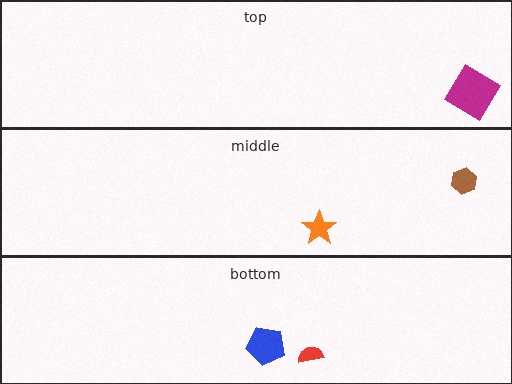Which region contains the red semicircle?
The bottom region.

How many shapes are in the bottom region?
2.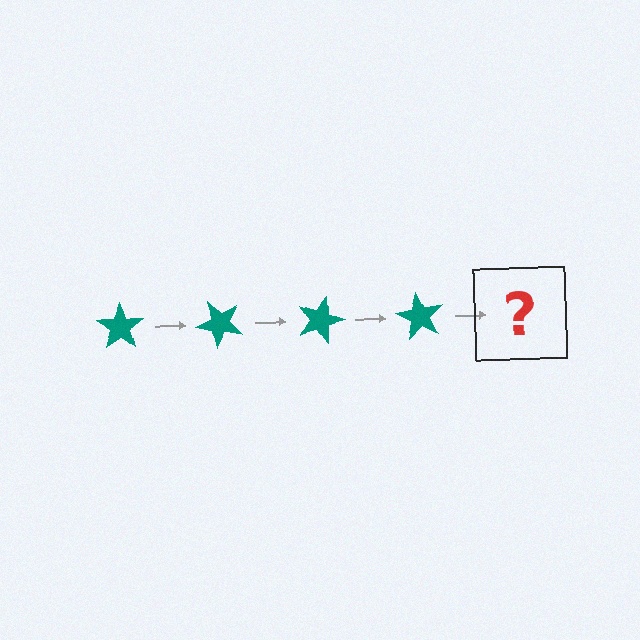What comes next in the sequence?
The next element should be a teal star rotated 180 degrees.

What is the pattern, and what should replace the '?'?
The pattern is that the star rotates 45 degrees each step. The '?' should be a teal star rotated 180 degrees.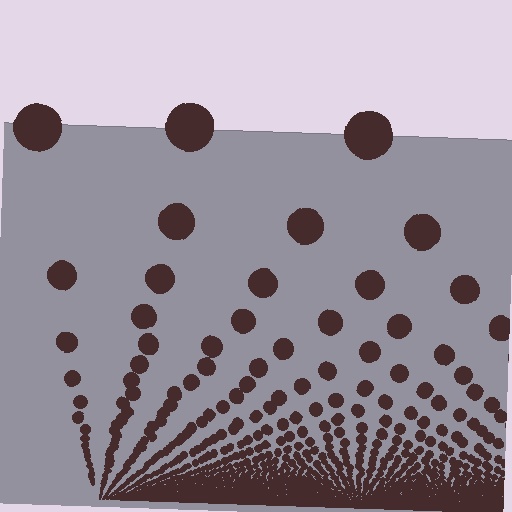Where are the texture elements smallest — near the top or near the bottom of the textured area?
Near the bottom.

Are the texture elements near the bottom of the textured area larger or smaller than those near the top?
Smaller. The gradient is inverted — elements near the bottom are smaller and denser.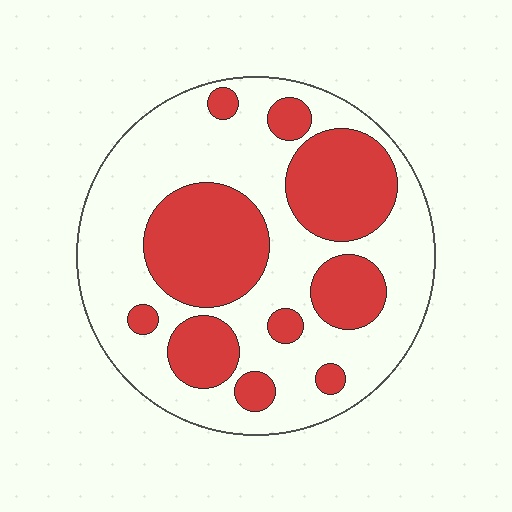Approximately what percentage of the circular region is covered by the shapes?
Approximately 35%.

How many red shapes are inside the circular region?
10.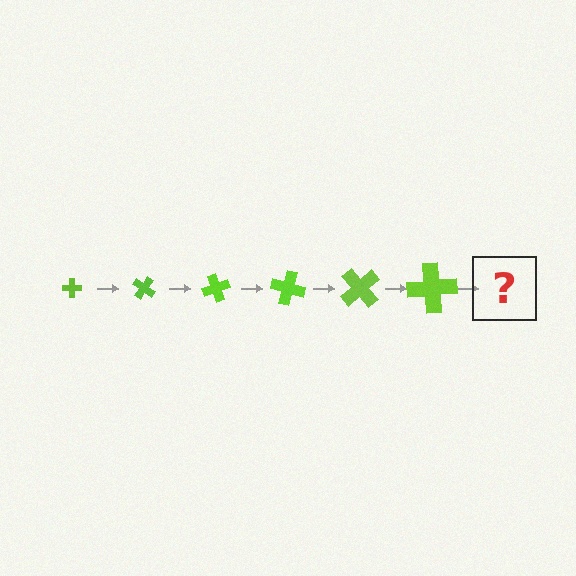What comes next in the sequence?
The next element should be a cross, larger than the previous one and rotated 210 degrees from the start.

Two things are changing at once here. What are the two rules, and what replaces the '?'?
The two rules are that the cross grows larger each step and it rotates 35 degrees each step. The '?' should be a cross, larger than the previous one and rotated 210 degrees from the start.